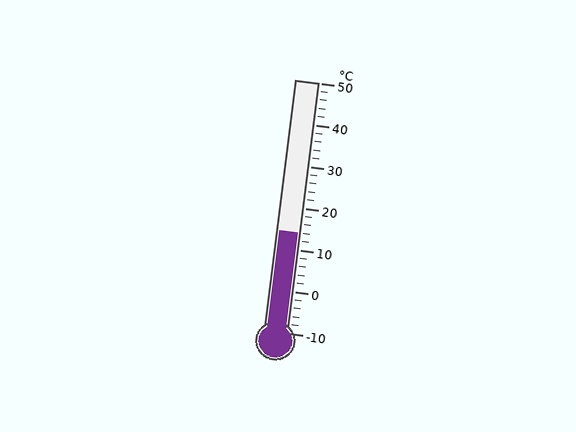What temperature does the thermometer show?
The thermometer shows approximately 14°C.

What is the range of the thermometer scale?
The thermometer scale ranges from -10°C to 50°C.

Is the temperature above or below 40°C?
The temperature is below 40°C.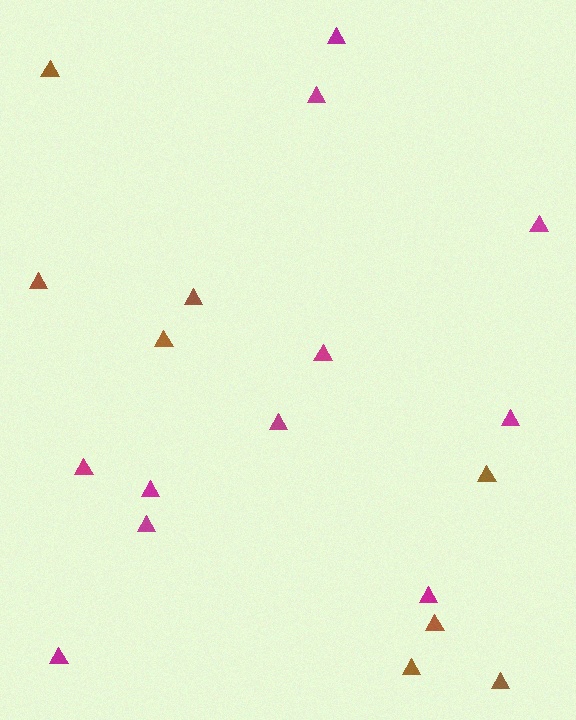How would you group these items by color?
There are 2 groups: one group of magenta triangles (11) and one group of brown triangles (8).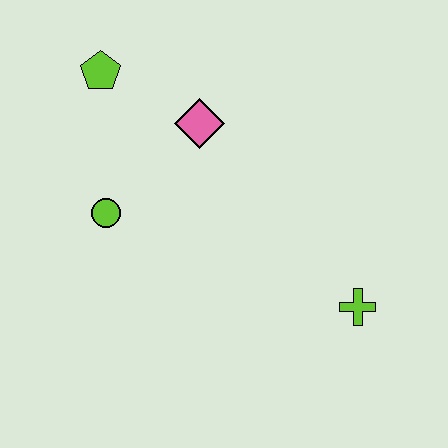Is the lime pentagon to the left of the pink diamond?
Yes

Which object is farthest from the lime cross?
The lime pentagon is farthest from the lime cross.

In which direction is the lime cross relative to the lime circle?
The lime cross is to the right of the lime circle.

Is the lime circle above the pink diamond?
No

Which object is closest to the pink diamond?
The lime pentagon is closest to the pink diamond.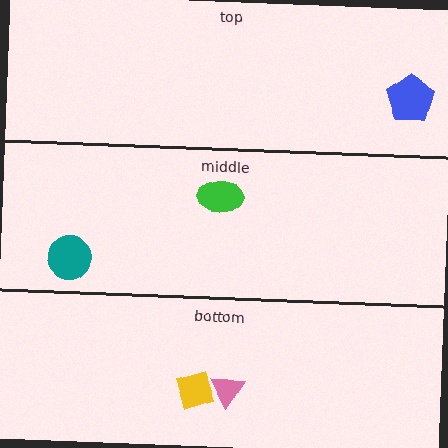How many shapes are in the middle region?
2.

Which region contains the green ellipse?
The middle region.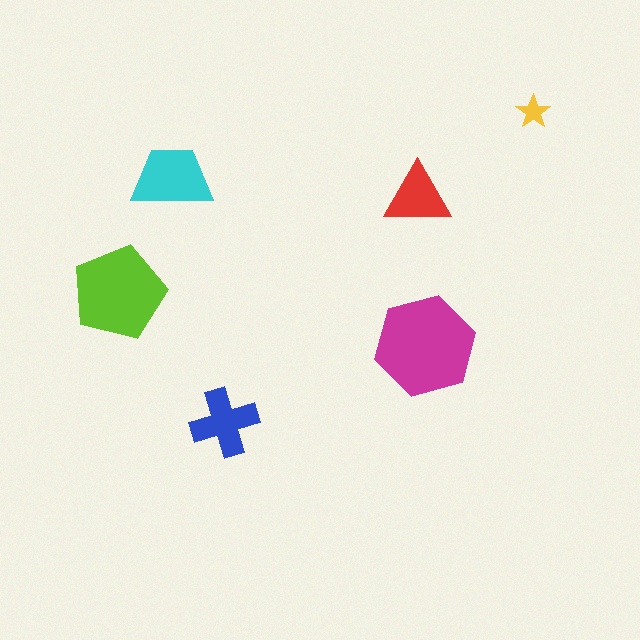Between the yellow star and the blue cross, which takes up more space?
The blue cross.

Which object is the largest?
The magenta hexagon.